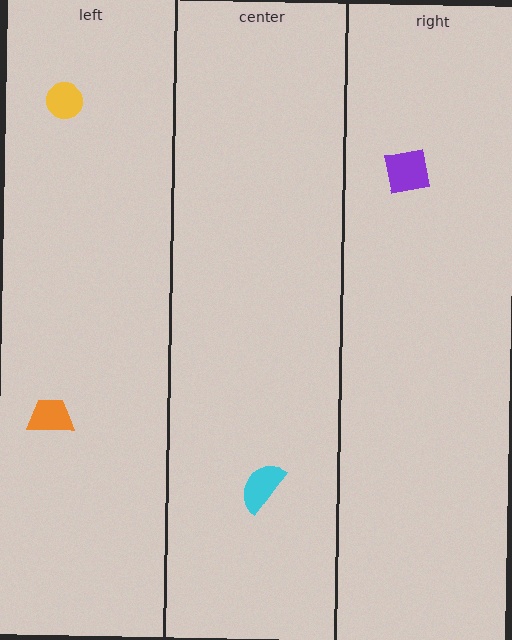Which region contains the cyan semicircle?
The center region.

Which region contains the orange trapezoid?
The left region.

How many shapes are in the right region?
1.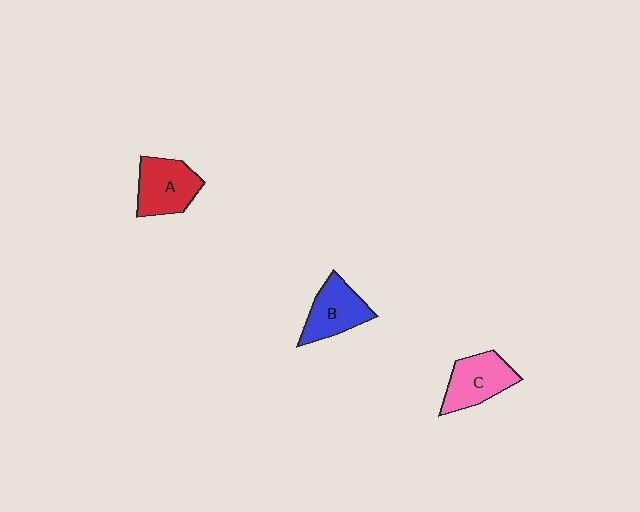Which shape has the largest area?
Shape A (red).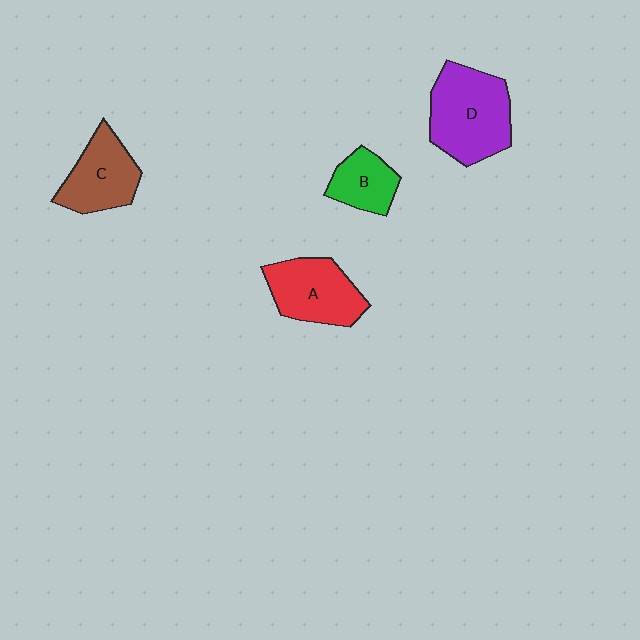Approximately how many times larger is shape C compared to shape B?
Approximately 1.4 times.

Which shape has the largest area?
Shape D (purple).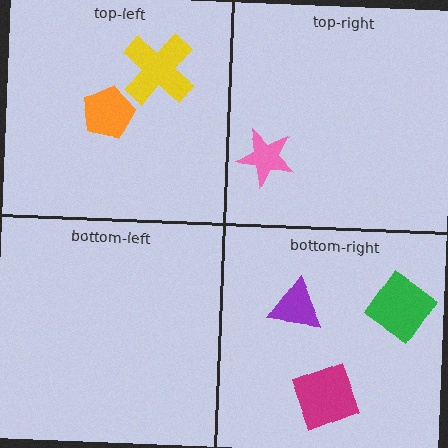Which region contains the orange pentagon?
The top-left region.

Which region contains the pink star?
The top-right region.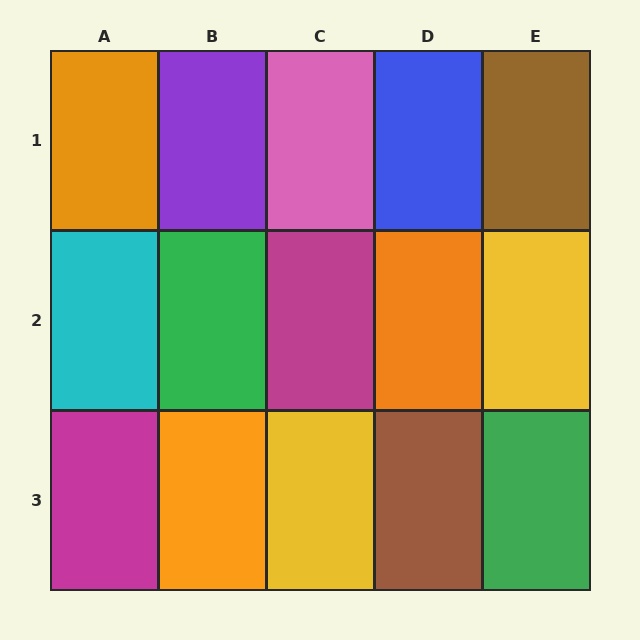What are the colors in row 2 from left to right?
Cyan, green, magenta, orange, yellow.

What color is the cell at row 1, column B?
Purple.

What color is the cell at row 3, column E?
Green.